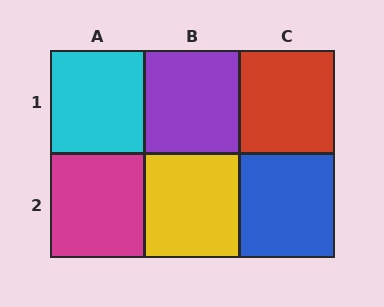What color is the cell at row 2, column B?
Yellow.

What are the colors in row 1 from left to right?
Cyan, purple, red.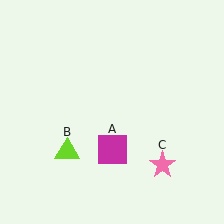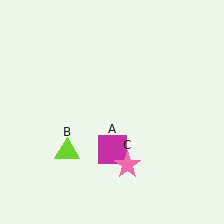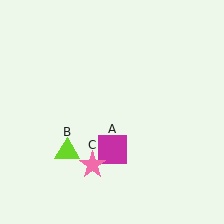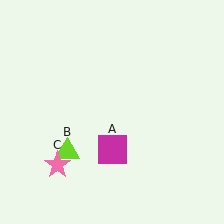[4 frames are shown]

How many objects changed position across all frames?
1 object changed position: pink star (object C).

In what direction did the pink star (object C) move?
The pink star (object C) moved left.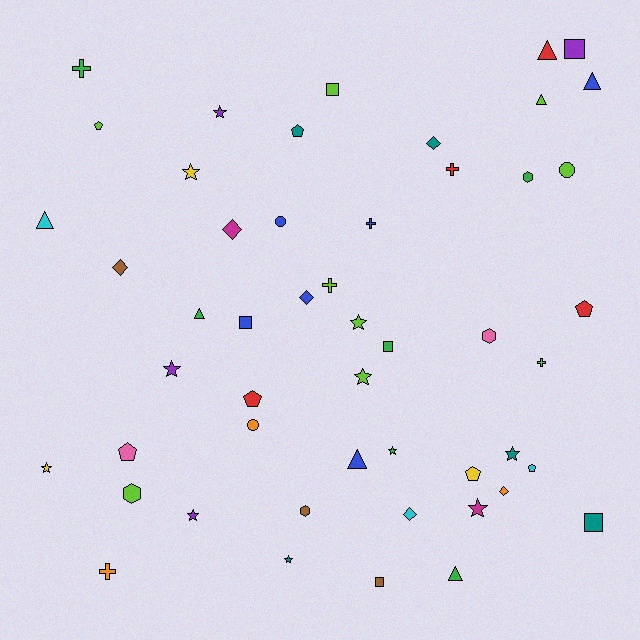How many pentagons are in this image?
There are 7 pentagons.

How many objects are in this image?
There are 50 objects.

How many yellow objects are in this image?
There are 3 yellow objects.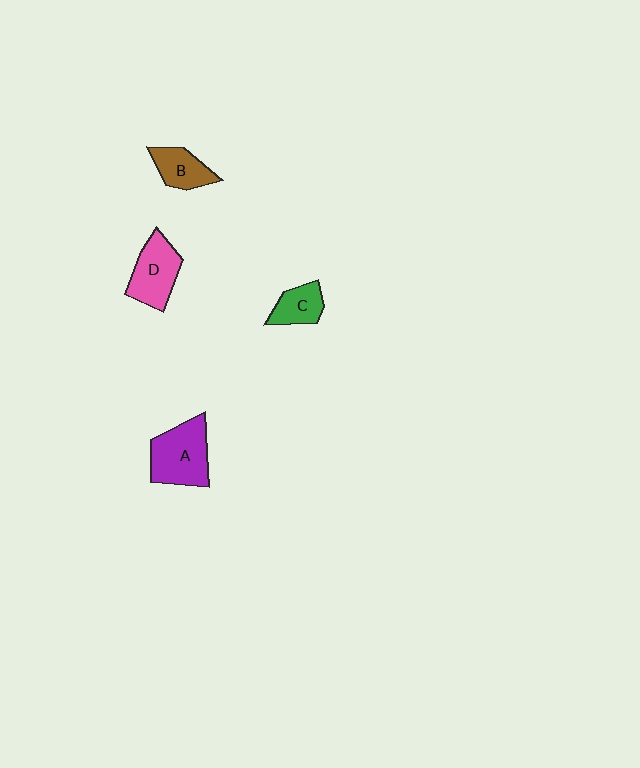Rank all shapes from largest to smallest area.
From largest to smallest: A (purple), D (pink), B (brown), C (green).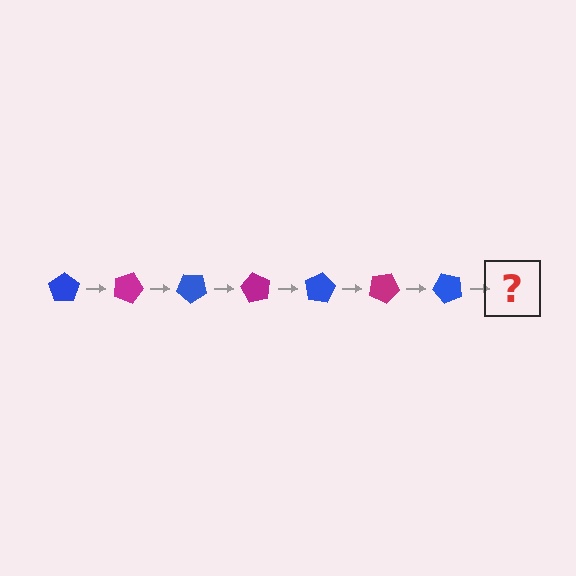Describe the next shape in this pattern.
It should be a magenta pentagon, rotated 140 degrees from the start.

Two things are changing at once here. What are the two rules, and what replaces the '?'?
The two rules are that it rotates 20 degrees each step and the color cycles through blue and magenta. The '?' should be a magenta pentagon, rotated 140 degrees from the start.